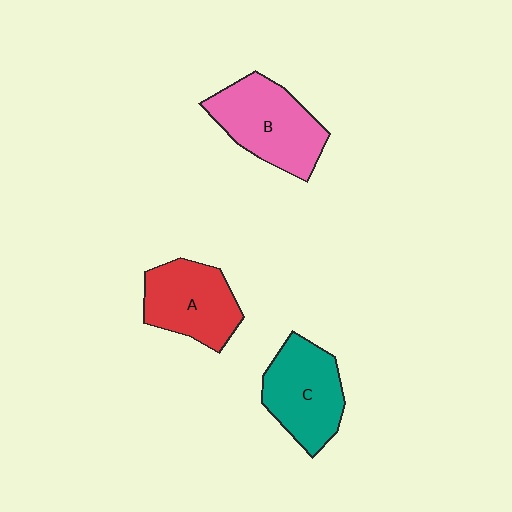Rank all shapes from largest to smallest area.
From largest to smallest: B (pink), C (teal), A (red).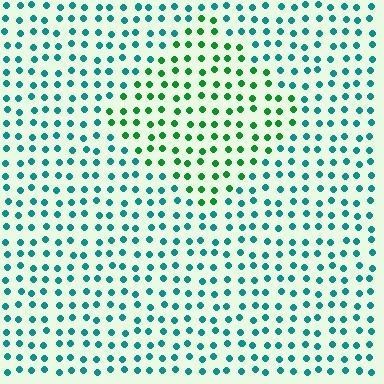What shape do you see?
I see a diamond.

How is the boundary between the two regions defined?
The boundary is defined purely by a slight shift in hue (about 42 degrees). Spacing, size, and orientation are identical on both sides.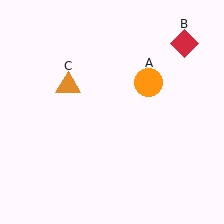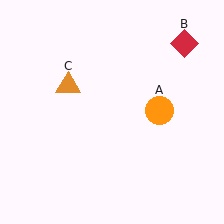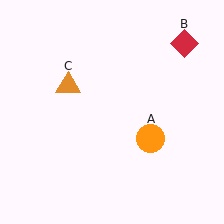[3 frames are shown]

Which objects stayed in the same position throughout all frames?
Red diamond (object B) and orange triangle (object C) remained stationary.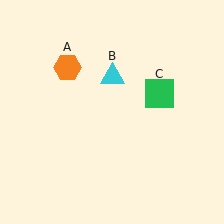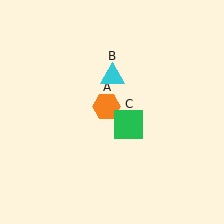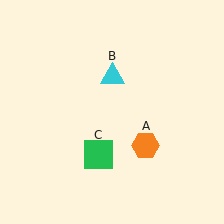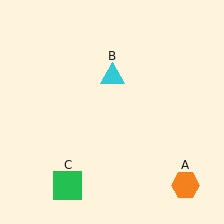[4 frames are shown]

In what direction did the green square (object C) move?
The green square (object C) moved down and to the left.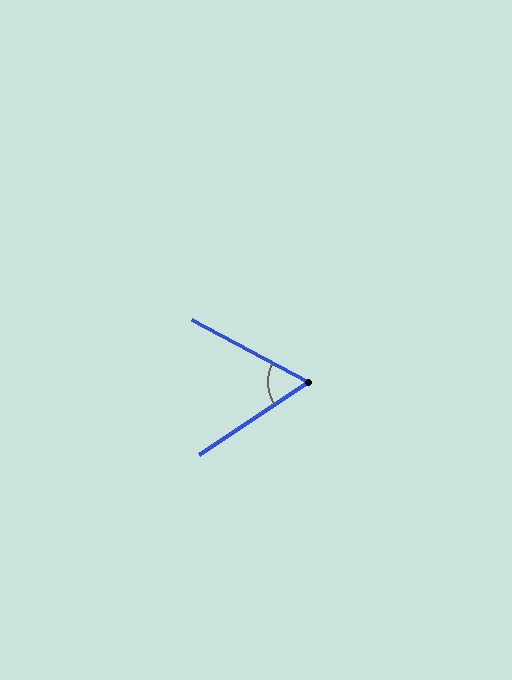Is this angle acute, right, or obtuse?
It is acute.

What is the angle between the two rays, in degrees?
Approximately 62 degrees.